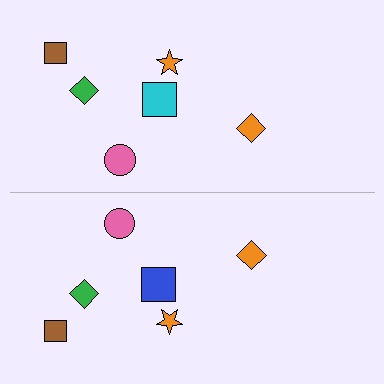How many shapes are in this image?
There are 12 shapes in this image.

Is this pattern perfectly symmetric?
No, the pattern is not perfectly symmetric. The blue square on the bottom side breaks the symmetry — its mirror counterpart is cyan.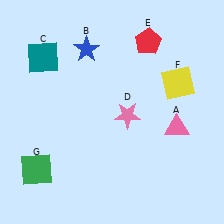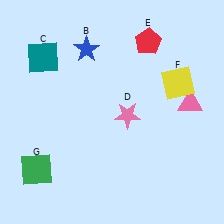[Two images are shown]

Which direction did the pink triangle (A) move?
The pink triangle (A) moved up.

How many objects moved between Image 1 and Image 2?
1 object moved between the two images.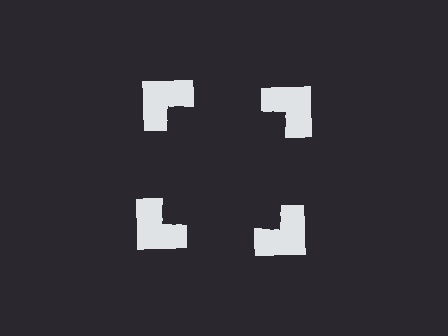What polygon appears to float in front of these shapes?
An illusory square — its edges are inferred from the aligned wedge cuts in the notched squares, not physically drawn.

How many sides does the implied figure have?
4 sides.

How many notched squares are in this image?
There are 4 — one at each vertex of the illusory square.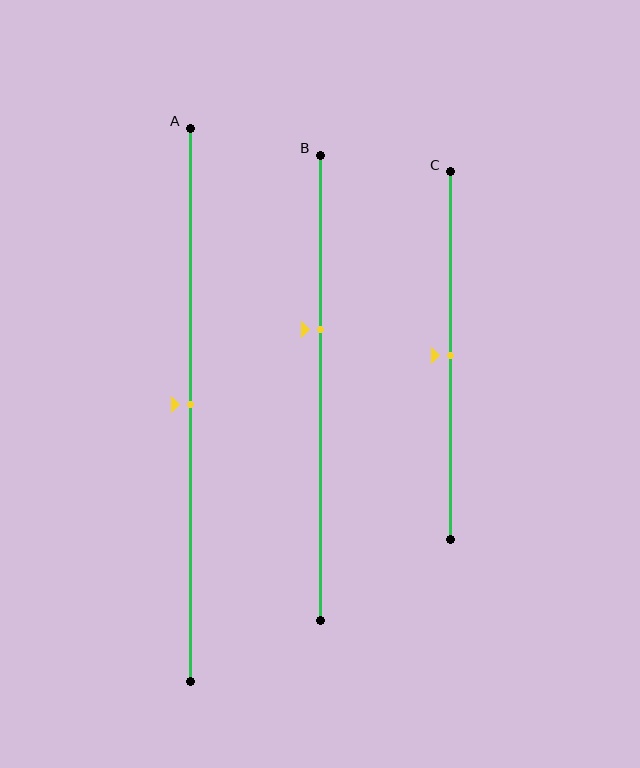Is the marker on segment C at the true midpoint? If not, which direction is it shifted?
Yes, the marker on segment C is at the true midpoint.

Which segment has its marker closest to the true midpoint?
Segment A has its marker closest to the true midpoint.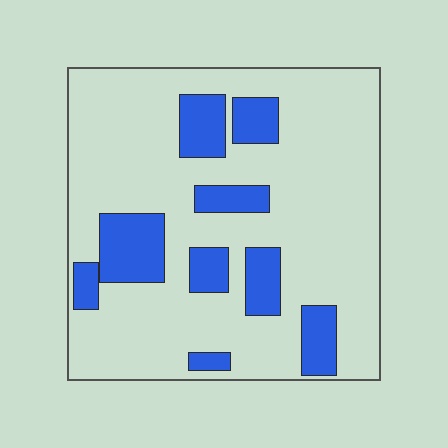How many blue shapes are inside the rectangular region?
9.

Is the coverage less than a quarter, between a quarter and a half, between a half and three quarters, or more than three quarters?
Less than a quarter.